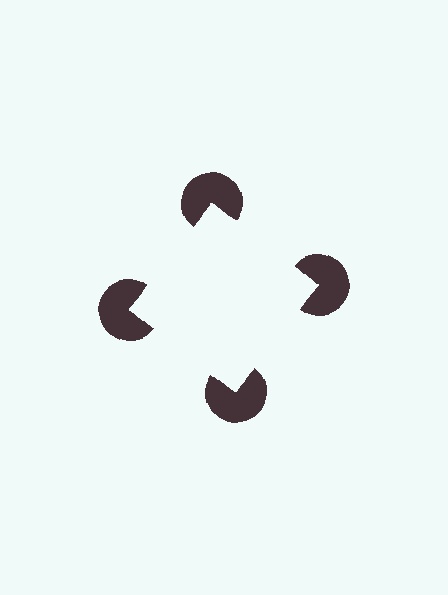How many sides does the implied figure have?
4 sides.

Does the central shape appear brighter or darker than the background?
It typically appears slightly brighter than the background, even though no actual brightness change is drawn.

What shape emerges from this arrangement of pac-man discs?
An illusory square — its edges are inferred from the aligned wedge cuts in the pac-man discs, not physically drawn.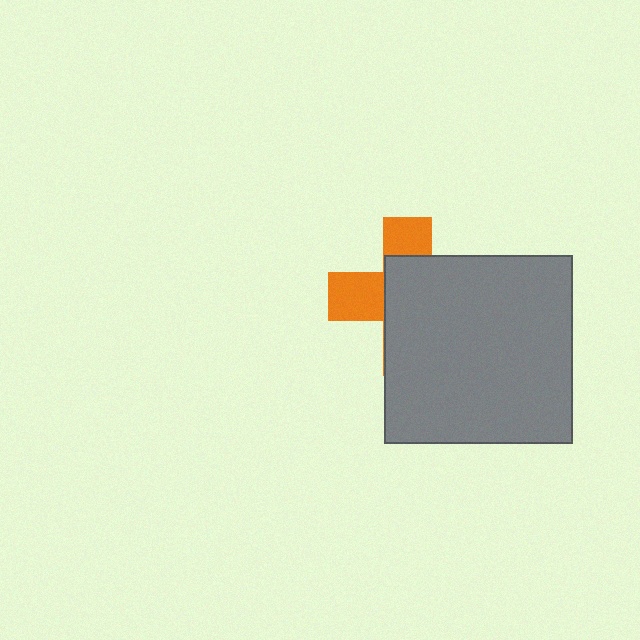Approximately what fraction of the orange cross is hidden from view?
Roughly 65% of the orange cross is hidden behind the gray square.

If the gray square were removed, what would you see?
You would see the complete orange cross.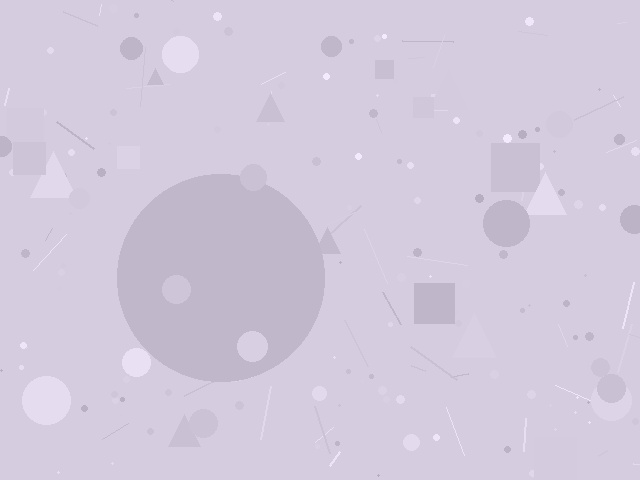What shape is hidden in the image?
A circle is hidden in the image.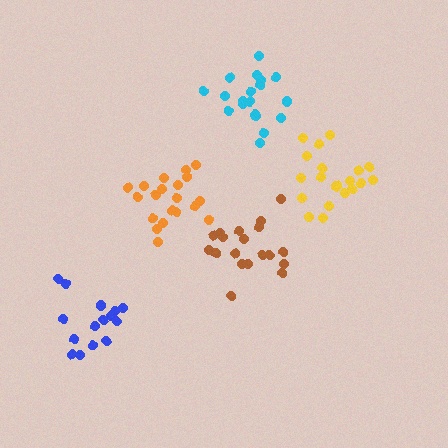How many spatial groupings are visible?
There are 5 spatial groupings.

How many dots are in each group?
Group 1: 19 dots, Group 2: 19 dots, Group 3: 16 dots, Group 4: 20 dots, Group 5: 19 dots (93 total).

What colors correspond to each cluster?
The clusters are colored: brown, cyan, blue, orange, yellow.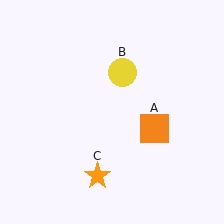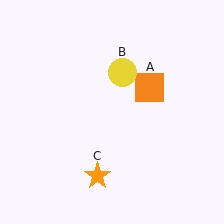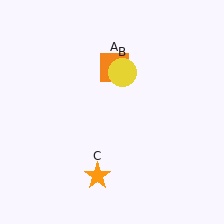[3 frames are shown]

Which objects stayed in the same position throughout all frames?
Yellow circle (object B) and orange star (object C) remained stationary.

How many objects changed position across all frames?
1 object changed position: orange square (object A).